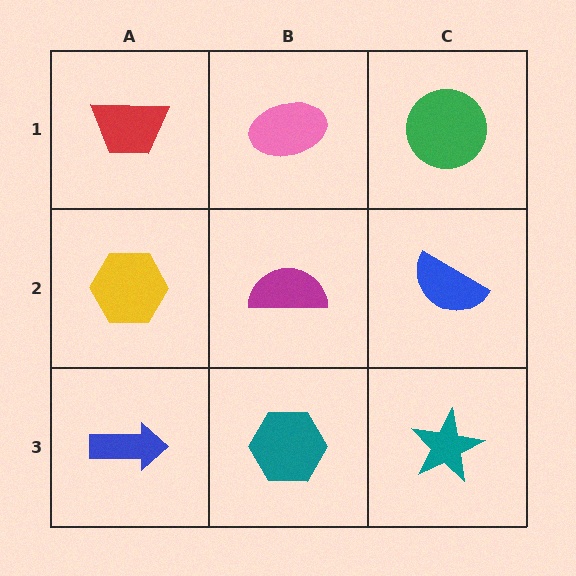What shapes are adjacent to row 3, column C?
A blue semicircle (row 2, column C), a teal hexagon (row 3, column B).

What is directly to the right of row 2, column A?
A magenta semicircle.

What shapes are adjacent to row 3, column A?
A yellow hexagon (row 2, column A), a teal hexagon (row 3, column B).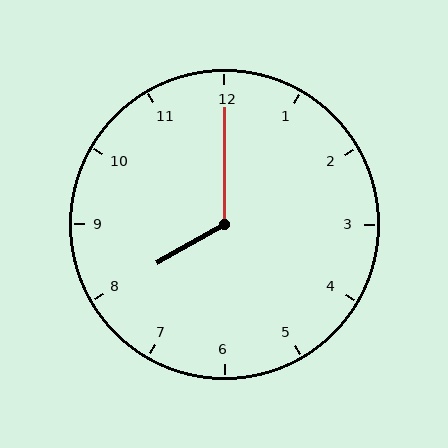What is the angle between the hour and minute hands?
Approximately 120 degrees.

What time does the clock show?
8:00.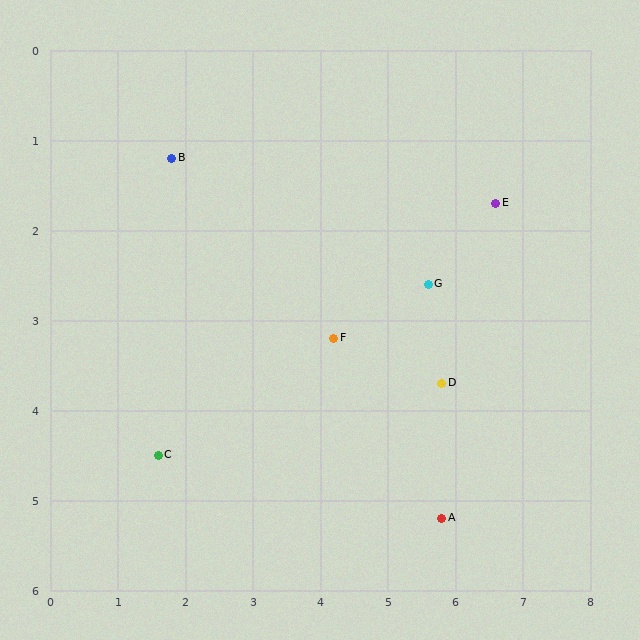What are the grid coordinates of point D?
Point D is at approximately (5.8, 3.7).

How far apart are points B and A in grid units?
Points B and A are about 5.7 grid units apart.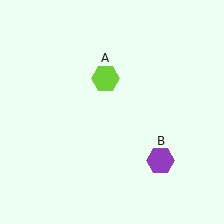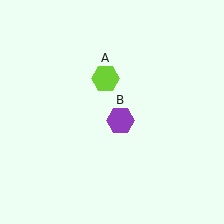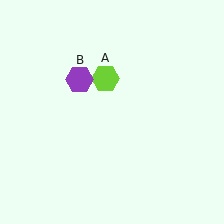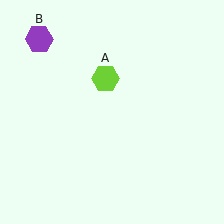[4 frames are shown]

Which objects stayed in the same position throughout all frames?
Lime hexagon (object A) remained stationary.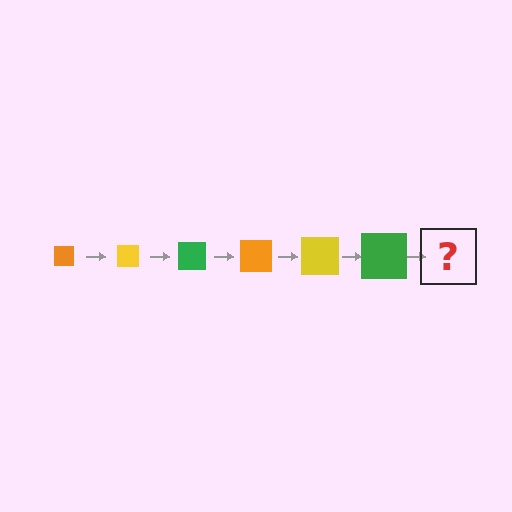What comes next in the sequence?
The next element should be an orange square, larger than the previous one.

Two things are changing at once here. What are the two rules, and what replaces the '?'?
The two rules are that the square grows larger each step and the color cycles through orange, yellow, and green. The '?' should be an orange square, larger than the previous one.